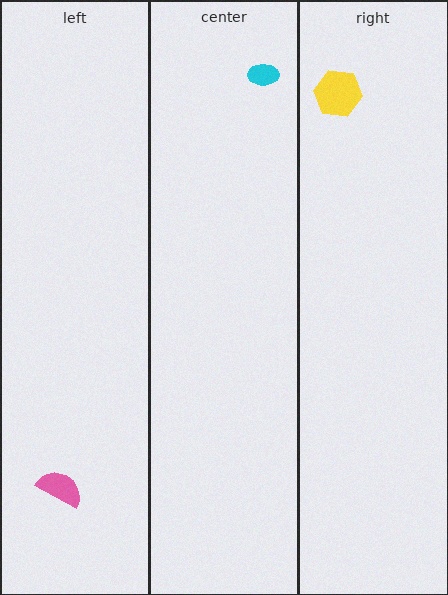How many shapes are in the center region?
1.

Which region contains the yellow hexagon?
The right region.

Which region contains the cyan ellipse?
The center region.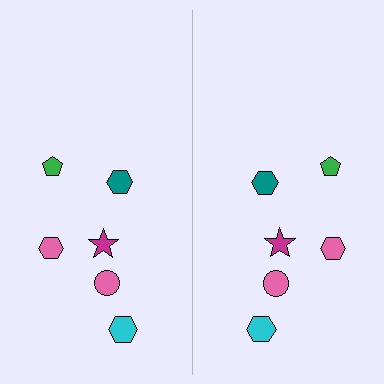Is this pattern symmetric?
Yes, this pattern has bilateral (reflection) symmetry.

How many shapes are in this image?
There are 12 shapes in this image.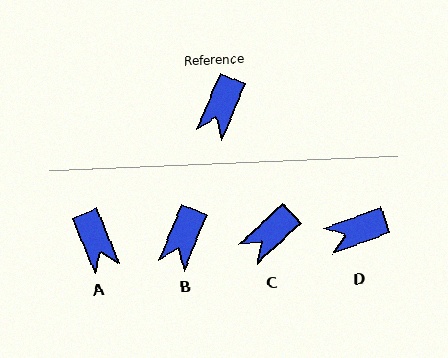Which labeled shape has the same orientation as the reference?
B.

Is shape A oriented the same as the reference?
No, it is off by about 45 degrees.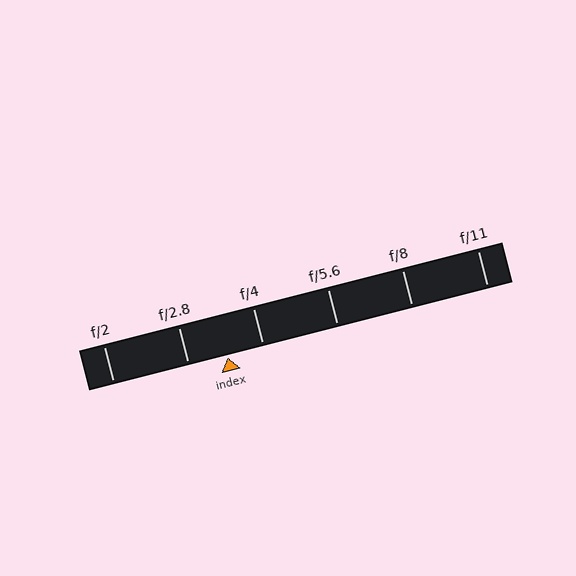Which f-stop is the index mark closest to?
The index mark is closest to f/4.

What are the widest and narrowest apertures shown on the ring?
The widest aperture shown is f/2 and the narrowest is f/11.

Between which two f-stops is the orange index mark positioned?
The index mark is between f/2.8 and f/4.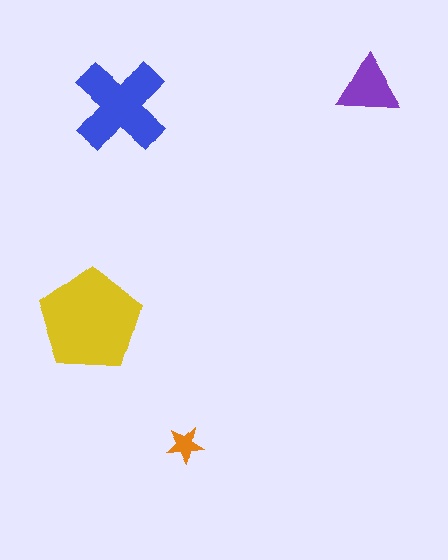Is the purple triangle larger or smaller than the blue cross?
Smaller.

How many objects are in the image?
There are 4 objects in the image.